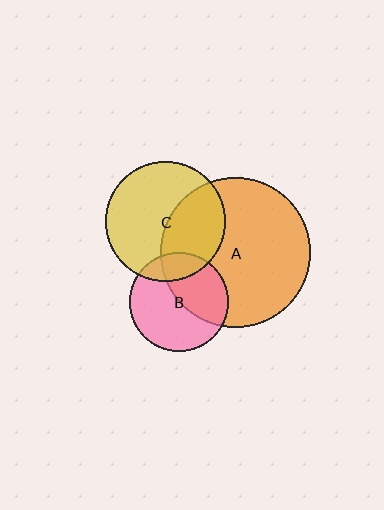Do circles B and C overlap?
Yes.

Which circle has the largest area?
Circle A (orange).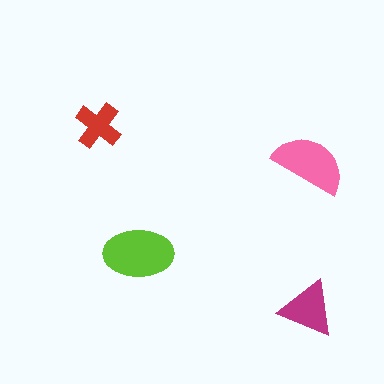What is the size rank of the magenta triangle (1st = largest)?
3rd.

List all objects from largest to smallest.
The lime ellipse, the pink semicircle, the magenta triangle, the red cross.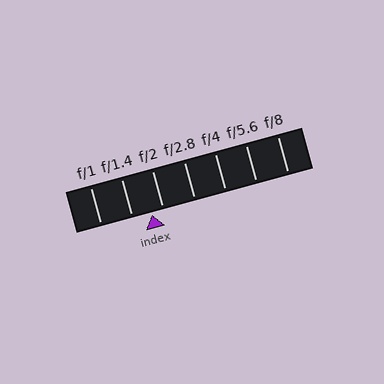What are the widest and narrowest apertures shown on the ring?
The widest aperture shown is f/1 and the narrowest is f/8.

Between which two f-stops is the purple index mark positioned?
The index mark is between f/1.4 and f/2.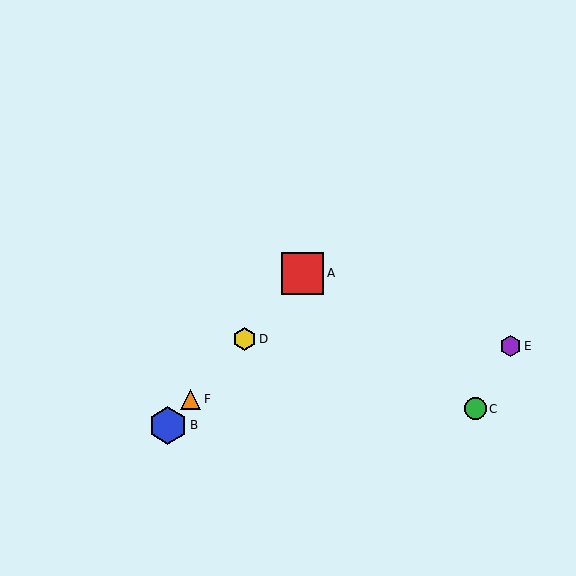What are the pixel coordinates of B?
Object B is at (168, 425).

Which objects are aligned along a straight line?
Objects A, B, D, F are aligned along a straight line.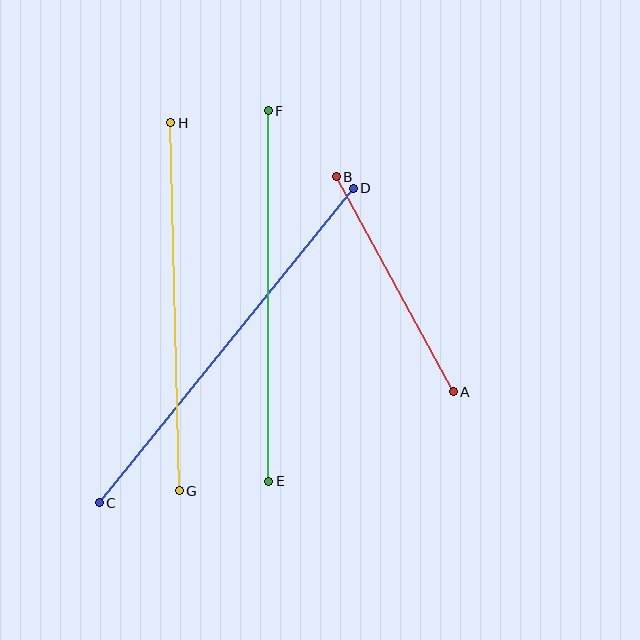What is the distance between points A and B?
The distance is approximately 245 pixels.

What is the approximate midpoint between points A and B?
The midpoint is at approximately (395, 284) pixels.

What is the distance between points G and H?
The distance is approximately 368 pixels.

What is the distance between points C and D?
The distance is approximately 404 pixels.